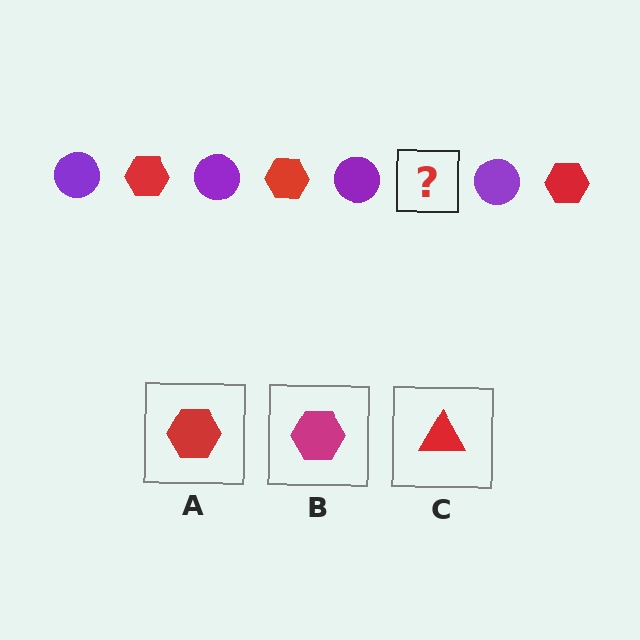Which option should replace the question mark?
Option A.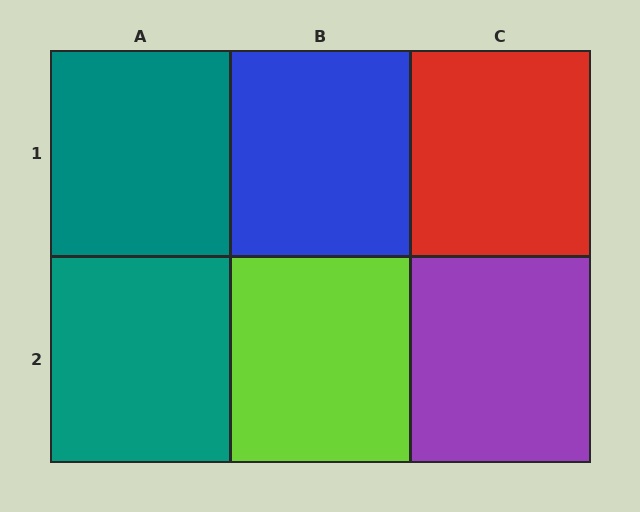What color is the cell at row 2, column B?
Lime.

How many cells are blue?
1 cell is blue.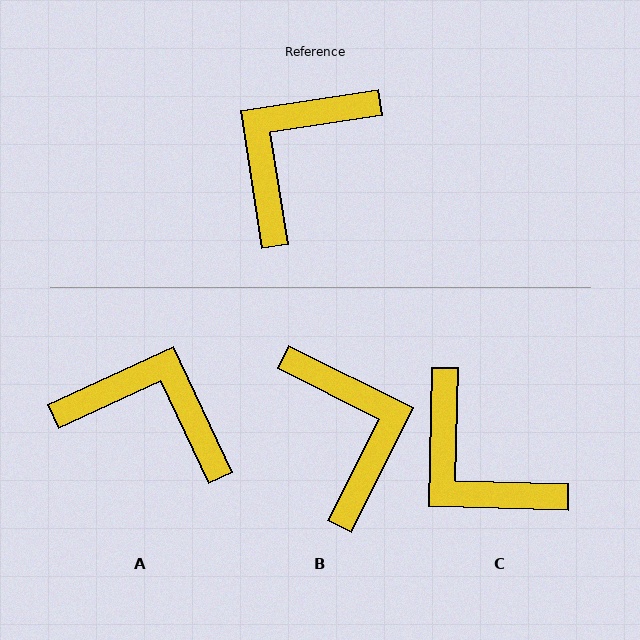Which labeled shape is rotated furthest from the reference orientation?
B, about 126 degrees away.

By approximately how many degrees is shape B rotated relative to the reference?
Approximately 126 degrees clockwise.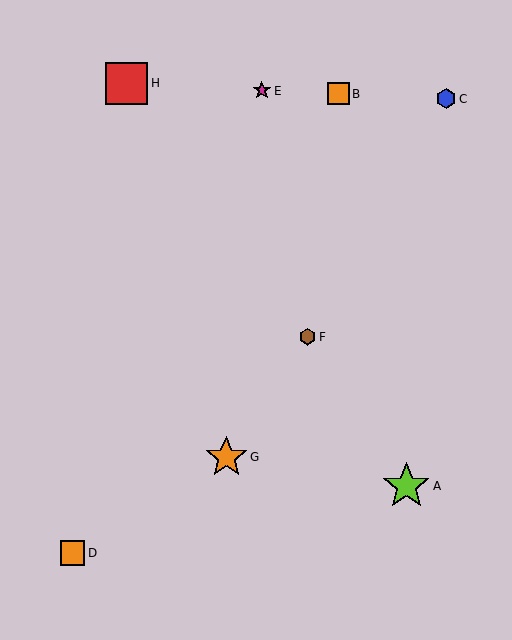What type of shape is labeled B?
Shape B is an orange square.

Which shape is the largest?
The lime star (labeled A) is the largest.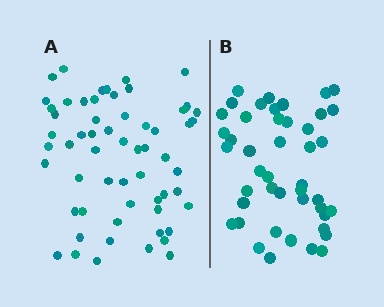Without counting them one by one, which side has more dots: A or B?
Region A (the left region) has more dots.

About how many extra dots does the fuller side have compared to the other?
Region A has approximately 15 more dots than region B.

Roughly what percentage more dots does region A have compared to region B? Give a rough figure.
About 30% more.